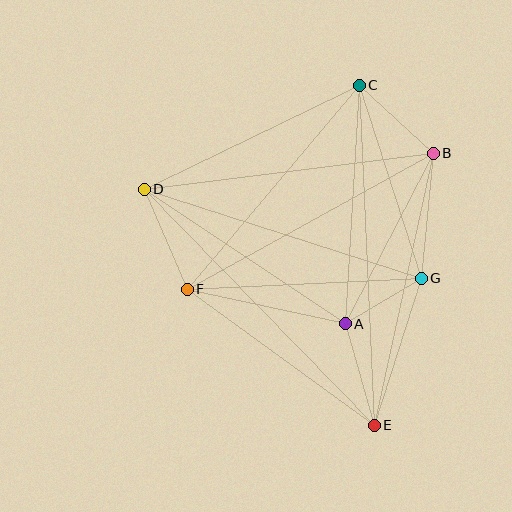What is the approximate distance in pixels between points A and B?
The distance between A and B is approximately 192 pixels.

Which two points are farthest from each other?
Points C and E are farthest from each other.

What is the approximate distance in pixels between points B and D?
The distance between B and D is approximately 291 pixels.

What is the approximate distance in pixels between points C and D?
The distance between C and D is approximately 239 pixels.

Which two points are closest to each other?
Points A and G are closest to each other.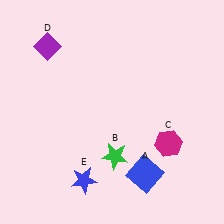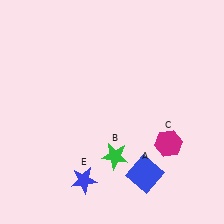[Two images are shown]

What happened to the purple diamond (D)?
The purple diamond (D) was removed in Image 2. It was in the top-left area of Image 1.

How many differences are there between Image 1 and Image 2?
There is 1 difference between the two images.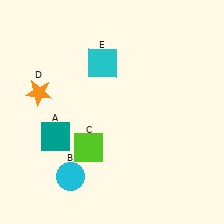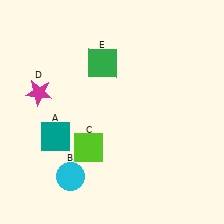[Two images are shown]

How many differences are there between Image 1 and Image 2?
There are 2 differences between the two images.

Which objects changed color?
D changed from orange to magenta. E changed from cyan to green.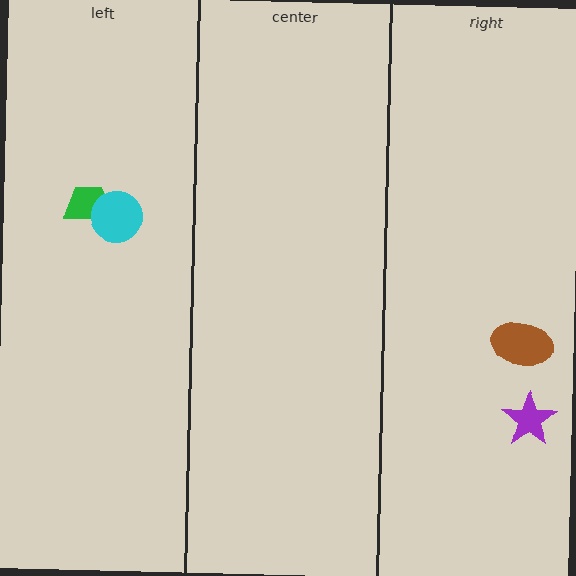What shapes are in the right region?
The purple star, the brown ellipse.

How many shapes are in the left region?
2.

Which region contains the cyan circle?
The left region.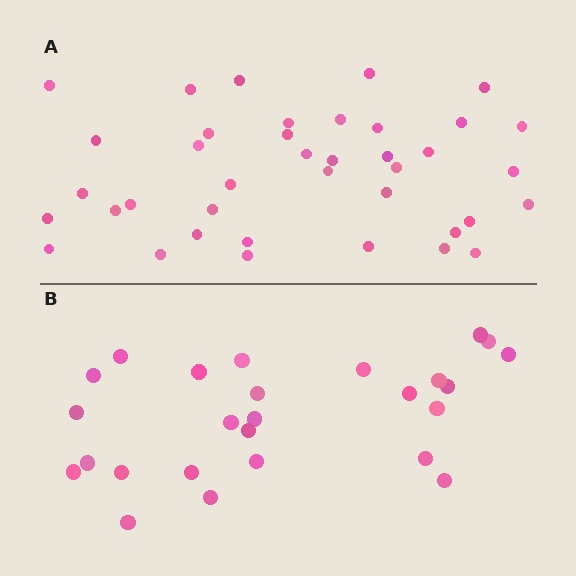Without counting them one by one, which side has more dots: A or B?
Region A (the top region) has more dots.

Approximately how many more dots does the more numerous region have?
Region A has approximately 15 more dots than region B.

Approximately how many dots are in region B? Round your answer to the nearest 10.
About 30 dots. (The exact count is 26, which rounds to 30.)